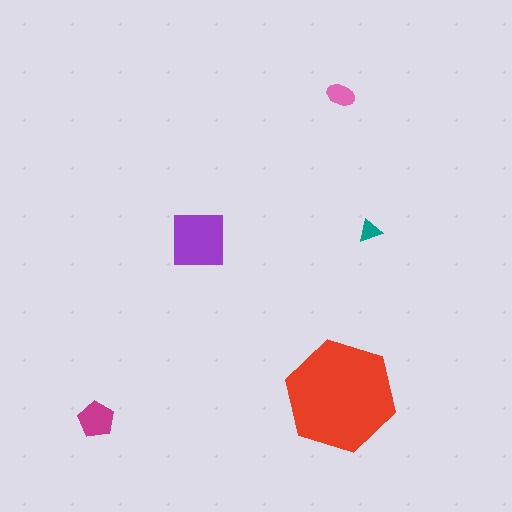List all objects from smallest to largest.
The teal triangle, the pink ellipse, the magenta pentagon, the purple square, the red hexagon.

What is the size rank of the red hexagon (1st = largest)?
1st.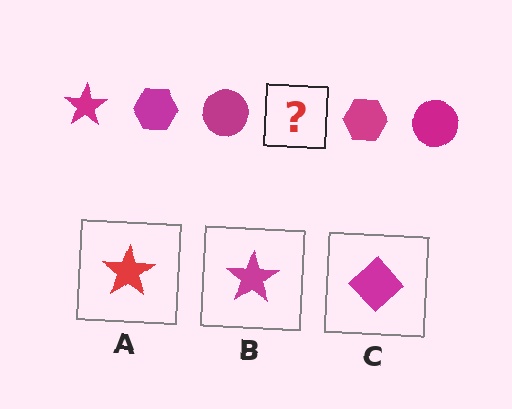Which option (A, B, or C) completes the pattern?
B.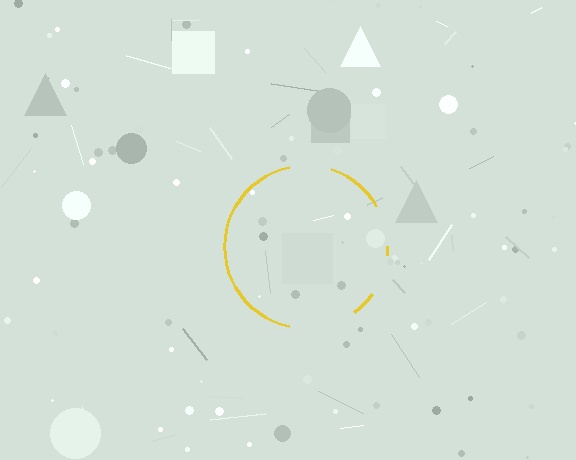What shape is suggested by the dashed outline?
The dashed outline suggests a circle.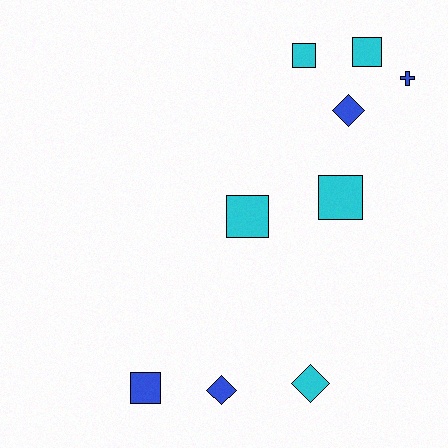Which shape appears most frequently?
Square, with 5 objects.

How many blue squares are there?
There is 1 blue square.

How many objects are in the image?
There are 9 objects.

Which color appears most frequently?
Cyan, with 5 objects.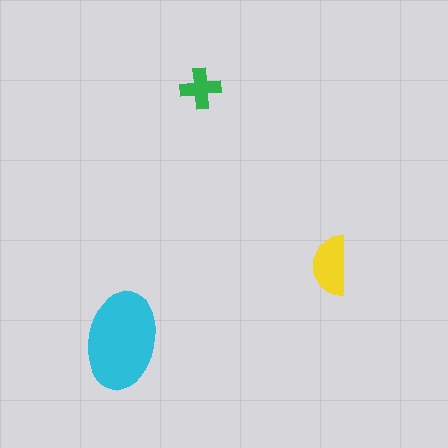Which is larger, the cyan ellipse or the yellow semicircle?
The cyan ellipse.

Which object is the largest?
The cyan ellipse.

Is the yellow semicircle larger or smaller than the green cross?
Larger.